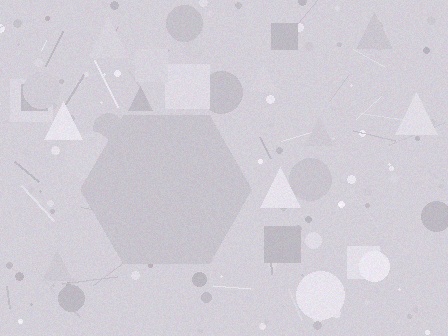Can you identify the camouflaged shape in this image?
The camouflaged shape is a hexagon.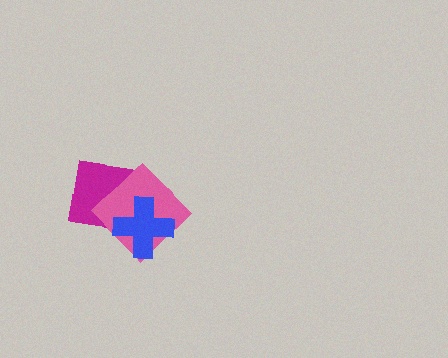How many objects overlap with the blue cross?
2 objects overlap with the blue cross.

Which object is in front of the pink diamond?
The blue cross is in front of the pink diamond.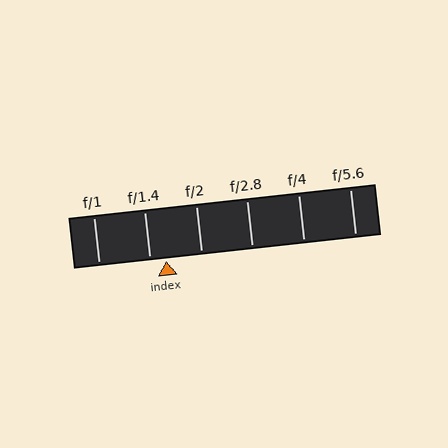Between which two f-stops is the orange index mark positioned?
The index mark is between f/1.4 and f/2.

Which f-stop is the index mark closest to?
The index mark is closest to f/1.4.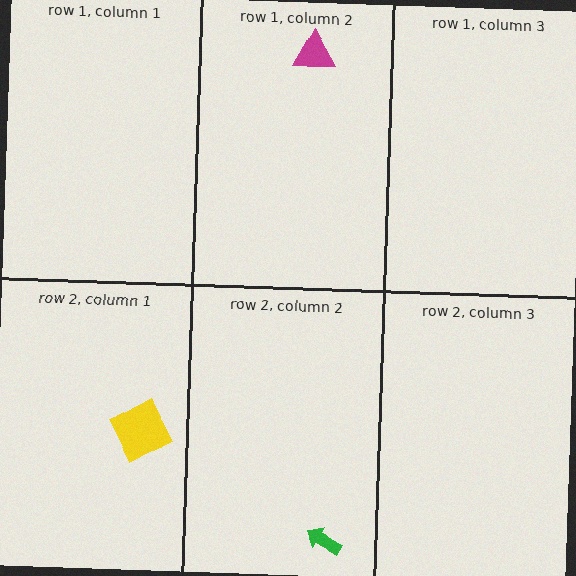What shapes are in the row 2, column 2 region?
The green arrow.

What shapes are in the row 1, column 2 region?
The magenta triangle.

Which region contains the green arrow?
The row 2, column 2 region.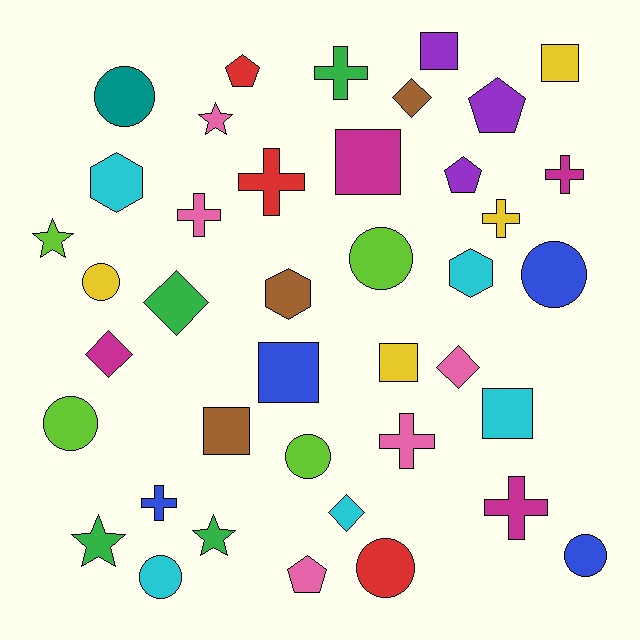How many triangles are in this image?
There are no triangles.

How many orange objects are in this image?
There are no orange objects.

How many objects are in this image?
There are 40 objects.